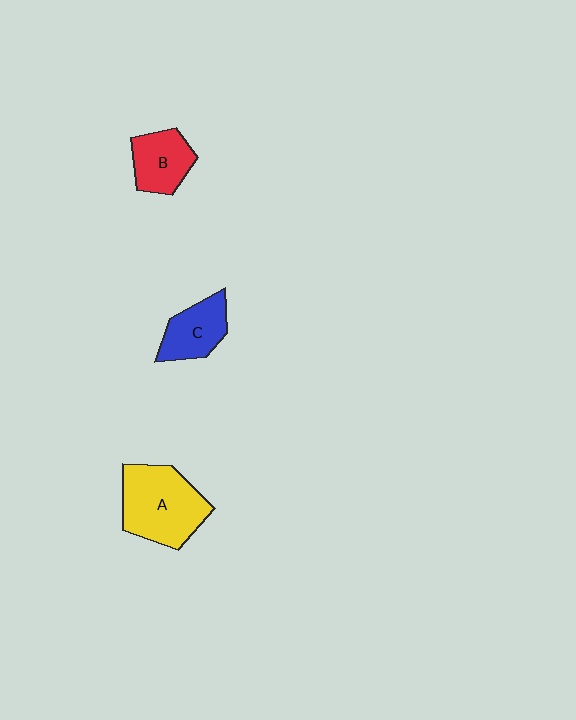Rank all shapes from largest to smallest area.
From largest to smallest: A (yellow), B (red), C (blue).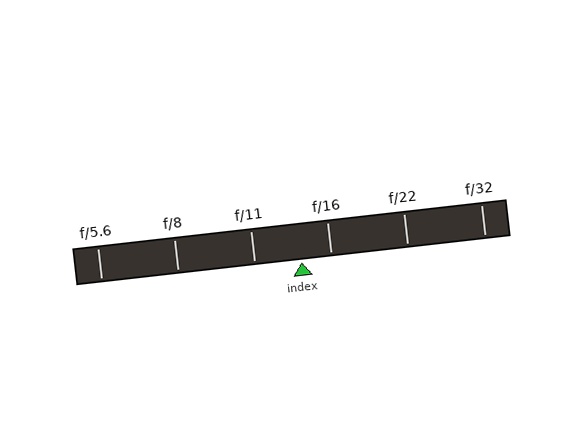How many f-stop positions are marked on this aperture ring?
There are 6 f-stop positions marked.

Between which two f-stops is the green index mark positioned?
The index mark is between f/11 and f/16.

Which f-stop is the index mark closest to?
The index mark is closest to f/16.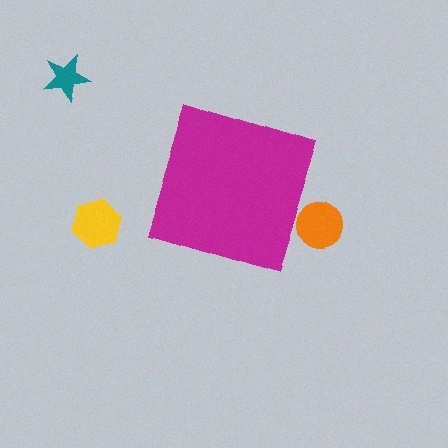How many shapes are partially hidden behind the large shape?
1 shape is partially hidden.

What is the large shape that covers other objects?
A magenta diamond.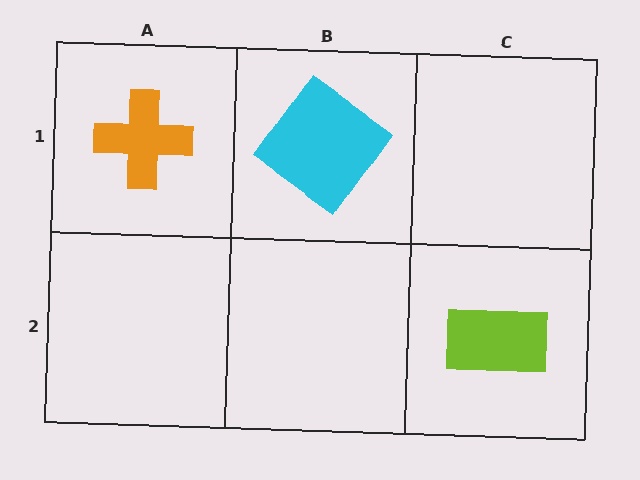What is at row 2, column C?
A lime rectangle.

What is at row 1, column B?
A cyan diamond.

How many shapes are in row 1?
2 shapes.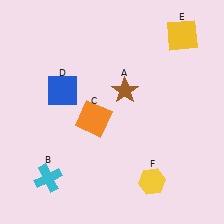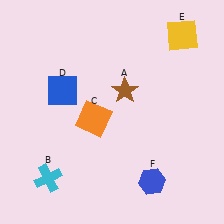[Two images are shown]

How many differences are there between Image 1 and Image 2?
There is 1 difference between the two images.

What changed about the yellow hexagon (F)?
In Image 1, F is yellow. In Image 2, it changed to blue.